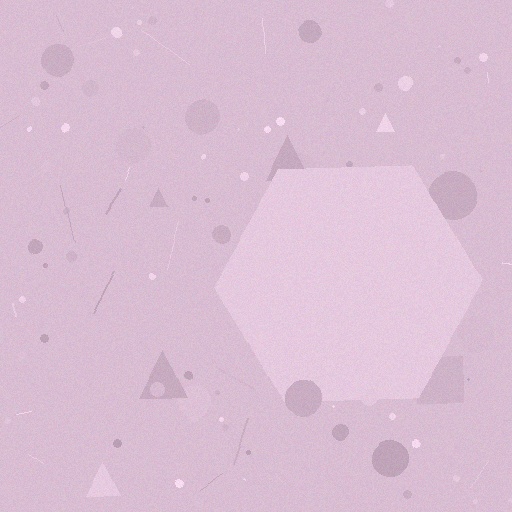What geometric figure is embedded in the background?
A hexagon is embedded in the background.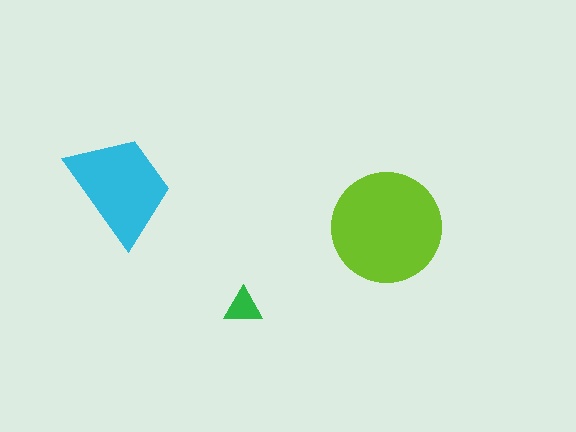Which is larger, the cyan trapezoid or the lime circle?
The lime circle.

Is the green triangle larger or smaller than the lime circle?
Smaller.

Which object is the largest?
The lime circle.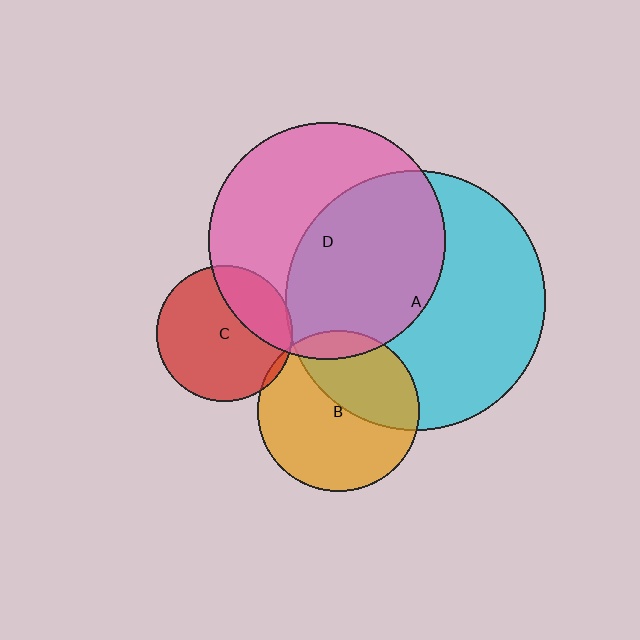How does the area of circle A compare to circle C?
Approximately 3.6 times.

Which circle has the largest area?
Circle A (cyan).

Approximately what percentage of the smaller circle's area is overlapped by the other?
Approximately 5%.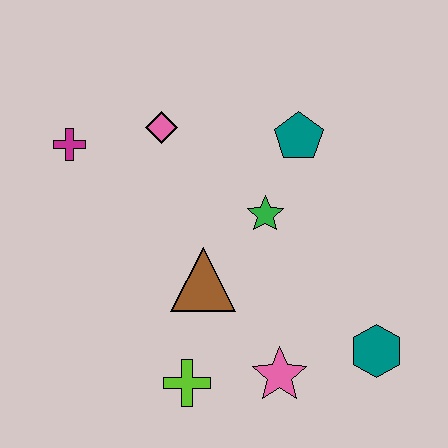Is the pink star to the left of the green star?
No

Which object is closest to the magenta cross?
The pink diamond is closest to the magenta cross.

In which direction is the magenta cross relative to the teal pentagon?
The magenta cross is to the left of the teal pentagon.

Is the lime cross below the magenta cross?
Yes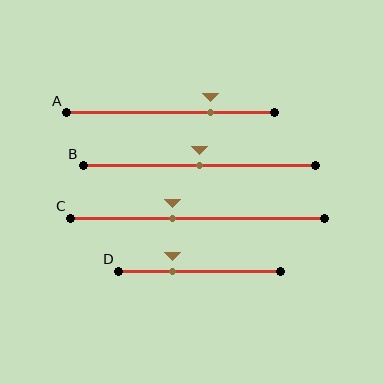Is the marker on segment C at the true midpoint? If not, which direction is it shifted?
No, the marker on segment C is shifted to the left by about 10% of the segment length.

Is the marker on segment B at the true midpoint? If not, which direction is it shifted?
Yes, the marker on segment B is at the true midpoint.